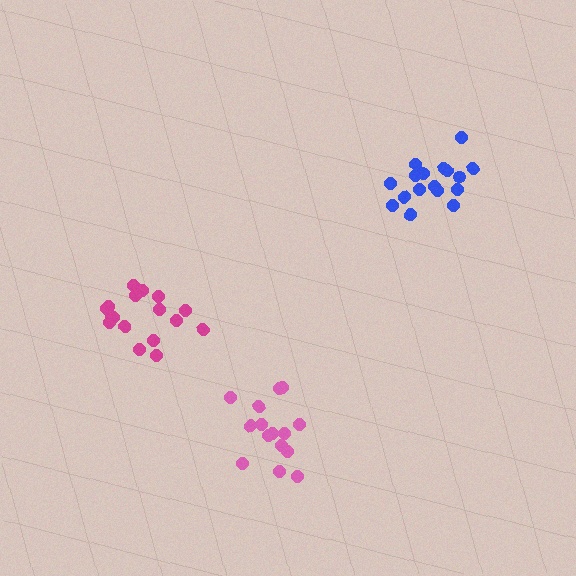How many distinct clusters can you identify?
There are 3 distinct clusters.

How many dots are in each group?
Group 1: 17 dots, Group 2: 17 dots, Group 3: 15 dots (49 total).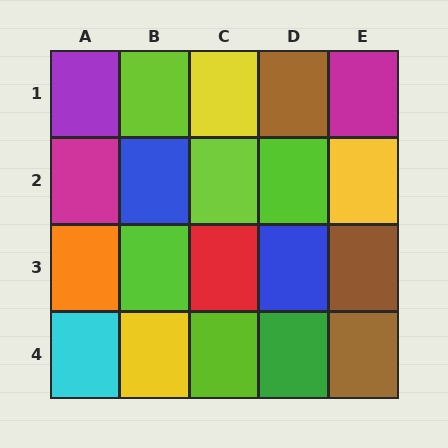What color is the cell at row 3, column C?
Red.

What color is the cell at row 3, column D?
Blue.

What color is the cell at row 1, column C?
Yellow.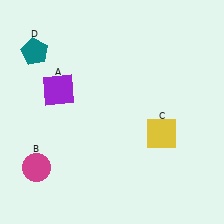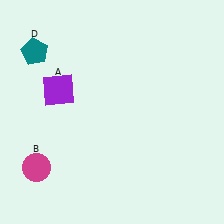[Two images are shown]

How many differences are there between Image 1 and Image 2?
There is 1 difference between the two images.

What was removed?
The yellow square (C) was removed in Image 2.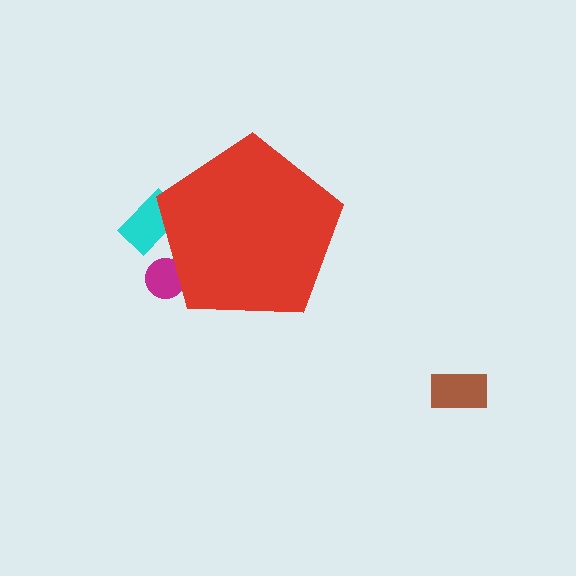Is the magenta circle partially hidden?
Yes, the magenta circle is partially hidden behind the red pentagon.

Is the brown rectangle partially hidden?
No, the brown rectangle is fully visible.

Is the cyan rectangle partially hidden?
Yes, the cyan rectangle is partially hidden behind the red pentagon.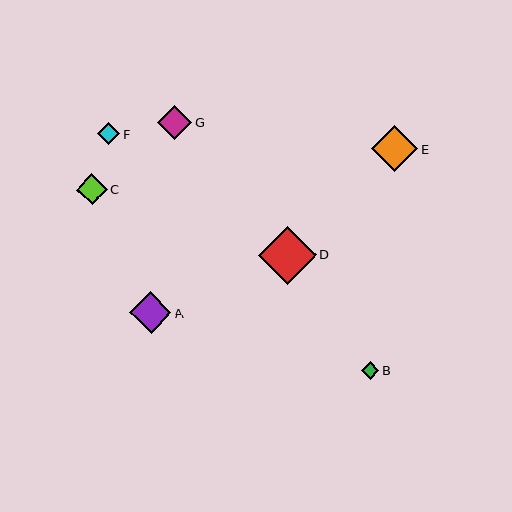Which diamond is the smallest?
Diamond B is the smallest with a size of approximately 18 pixels.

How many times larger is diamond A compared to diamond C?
Diamond A is approximately 1.3 times the size of diamond C.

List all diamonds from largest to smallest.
From largest to smallest: D, E, A, G, C, F, B.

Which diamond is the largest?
Diamond D is the largest with a size of approximately 58 pixels.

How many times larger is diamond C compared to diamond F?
Diamond C is approximately 1.4 times the size of diamond F.